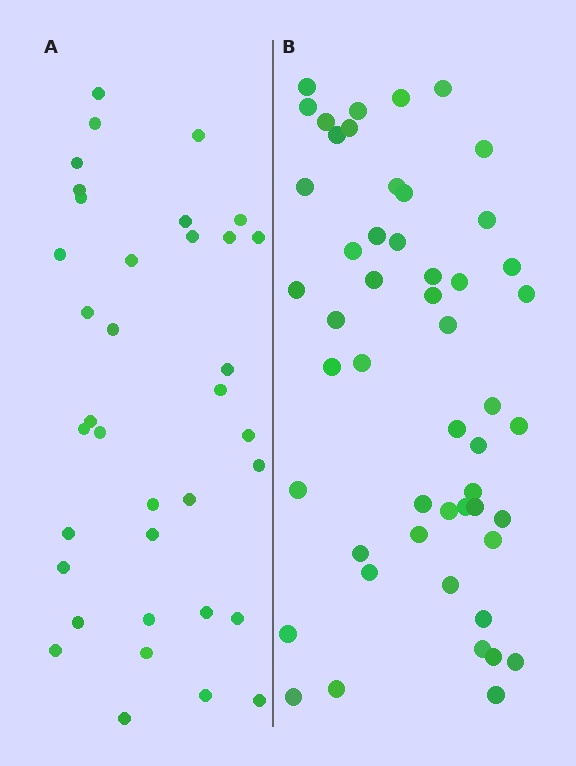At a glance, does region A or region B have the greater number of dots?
Region B (the right region) has more dots.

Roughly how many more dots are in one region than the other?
Region B has approximately 15 more dots than region A.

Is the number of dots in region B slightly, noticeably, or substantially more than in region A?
Region B has noticeably more, but not dramatically so. The ratio is roughly 1.4 to 1.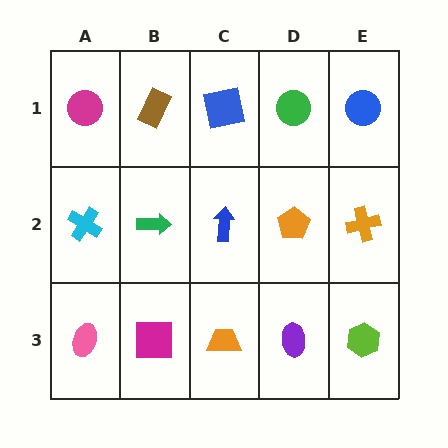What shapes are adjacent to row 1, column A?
A cyan cross (row 2, column A), a brown rectangle (row 1, column B).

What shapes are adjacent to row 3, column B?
A green arrow (row 2, column B), a pink ellipse (row 3, column A), an orange trapezoid (row 3, column C).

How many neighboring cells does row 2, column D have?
4.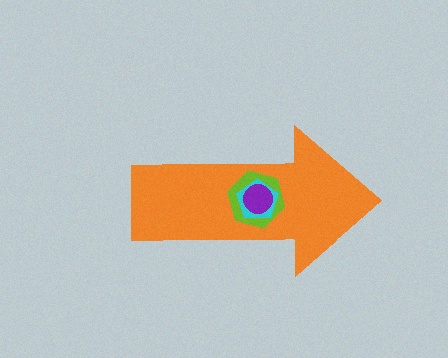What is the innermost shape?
The purple circle.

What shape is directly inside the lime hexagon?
The cyan pentagon.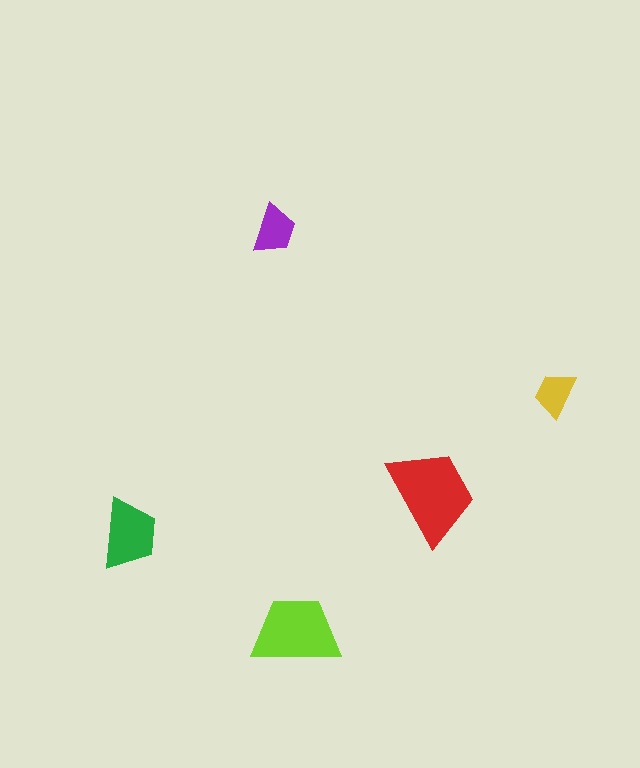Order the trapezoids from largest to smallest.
the red one, the lime one, the green one, the purple one, the yellow one.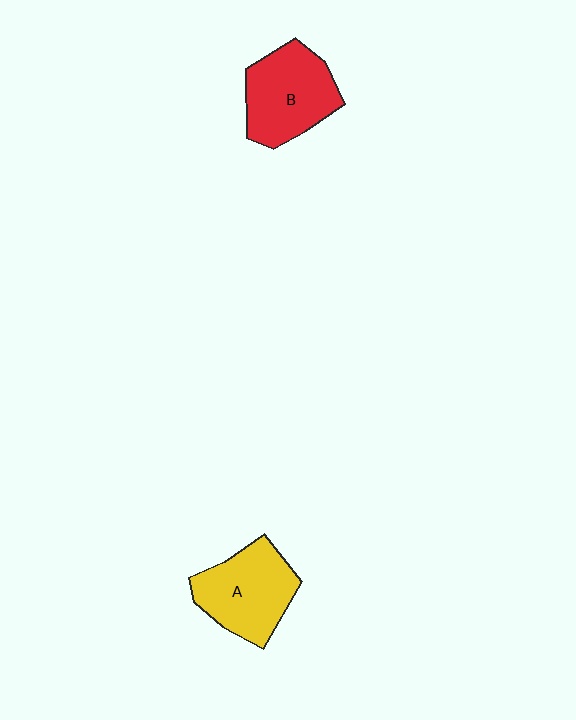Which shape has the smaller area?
Shape A (yellow).